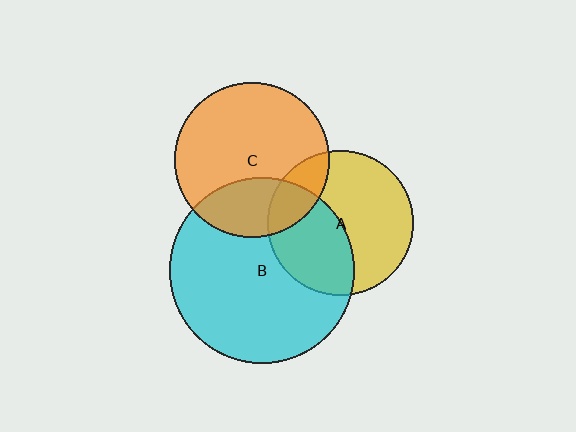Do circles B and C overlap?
Yes.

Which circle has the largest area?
Circle B (cyan).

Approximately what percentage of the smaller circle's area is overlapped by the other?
Approximately 30%.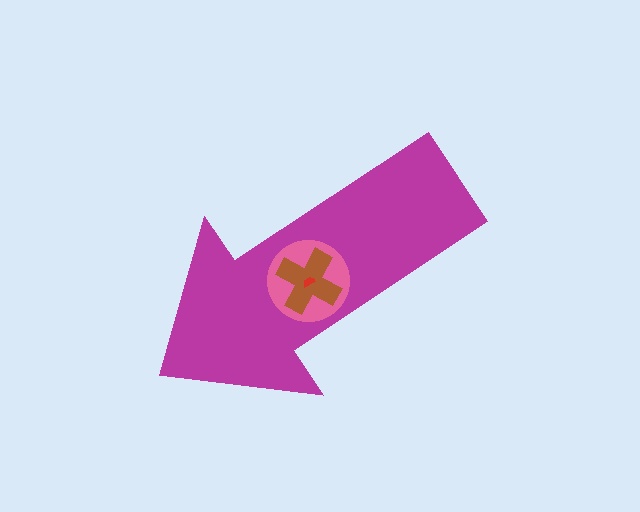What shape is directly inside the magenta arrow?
The pink circle.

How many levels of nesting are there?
4.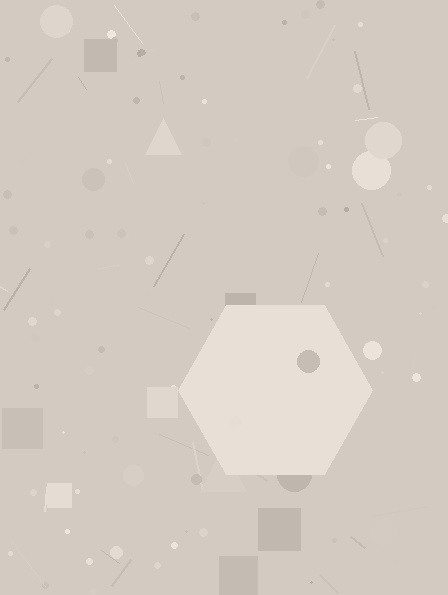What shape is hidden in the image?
A hexagon is hidden in the image.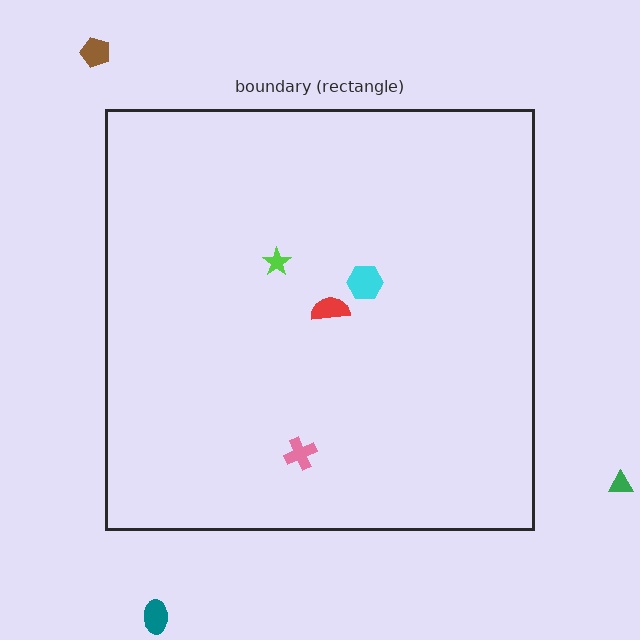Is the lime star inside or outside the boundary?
Inside.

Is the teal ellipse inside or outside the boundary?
Outside.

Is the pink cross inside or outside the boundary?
Inside.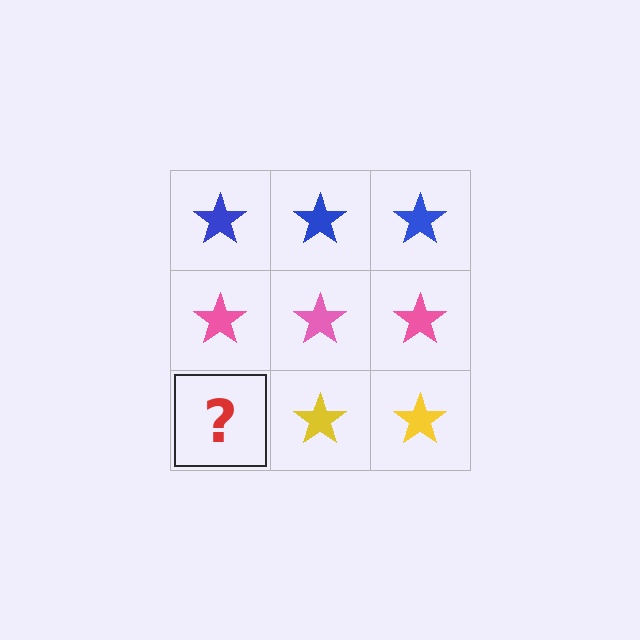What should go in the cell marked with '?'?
The missing cell should contain a yellow star.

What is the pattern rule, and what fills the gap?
The rule is that each row has a consistent color. The gap should be filled with a yellow star.